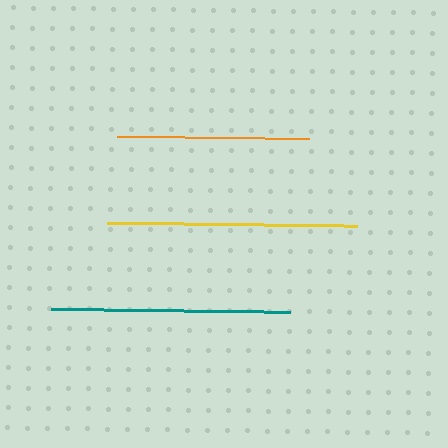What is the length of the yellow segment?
The yellow segment is approximately 251 pixels long.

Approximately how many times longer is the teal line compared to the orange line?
The teal line is approximately 1.2 times the length of the orange line.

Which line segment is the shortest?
The orange line is the shortest at approximately 192 pixels.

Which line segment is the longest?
The yellow line is the longest at approximately 251 pixels.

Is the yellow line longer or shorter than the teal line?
The yellow line is longer than the teal line.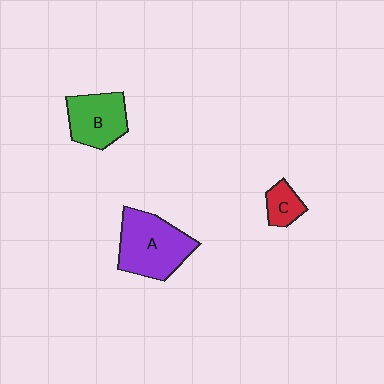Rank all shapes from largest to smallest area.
From largest to smallest: A (purple), B (green), C (red).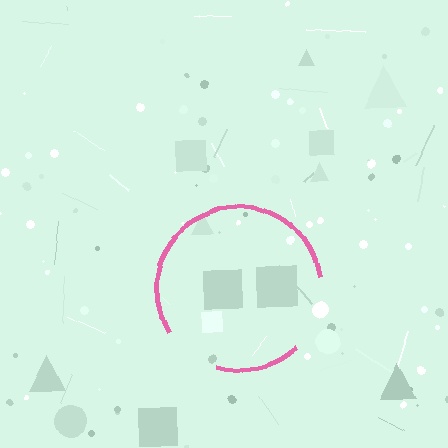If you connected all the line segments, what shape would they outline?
They would outline a circle.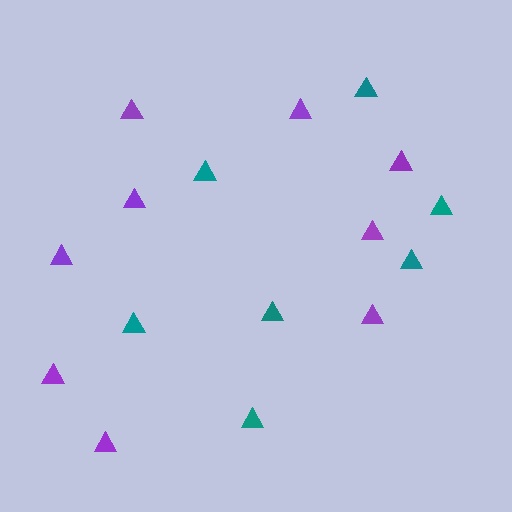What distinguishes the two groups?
There are 2 groups: one group of purple triangles (9) and one group of teal triangles (7).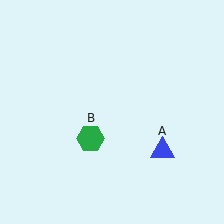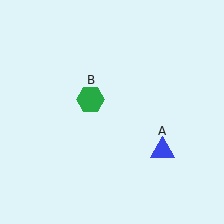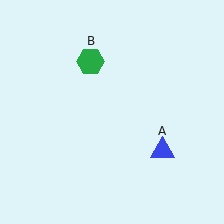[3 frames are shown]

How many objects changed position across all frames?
1 object changed position: green hexagon (object B).